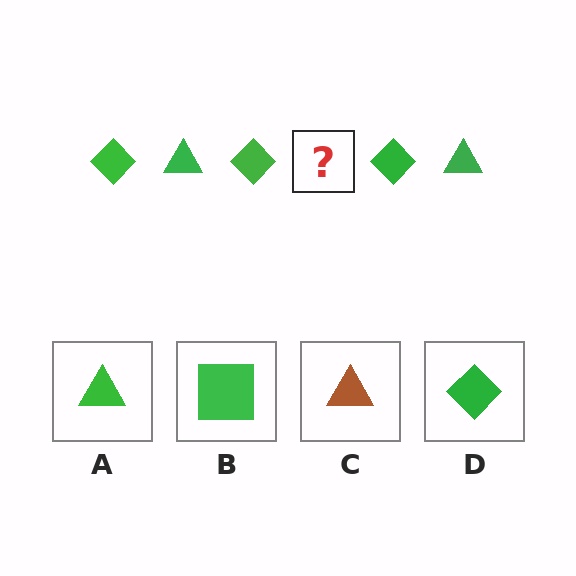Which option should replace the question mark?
Option A.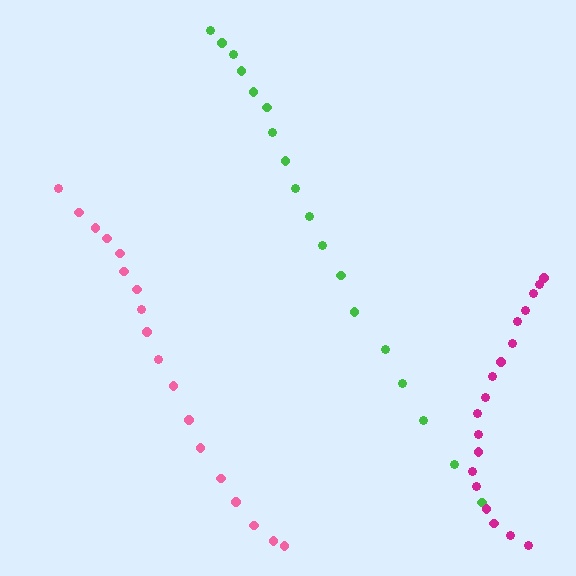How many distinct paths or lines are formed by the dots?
There are 3 distinct paths.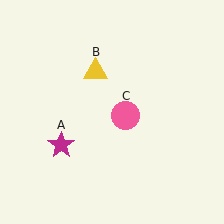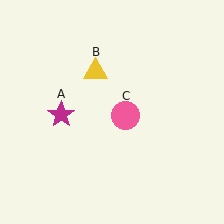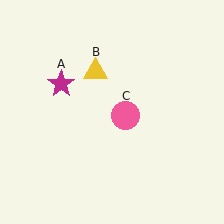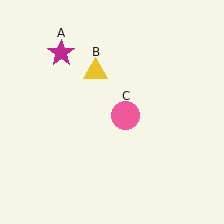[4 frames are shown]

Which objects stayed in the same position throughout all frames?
Yellow triangle (object B) and pink circle (object C) remained stationary.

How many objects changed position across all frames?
1 object changed position: magenta star (object A).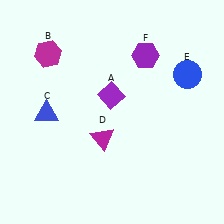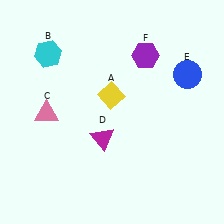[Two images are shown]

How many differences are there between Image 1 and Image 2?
There are 3 differences between the two images.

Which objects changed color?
A changed from purple to yellow. B changed from magenta to cyan. C changed from blue to pink.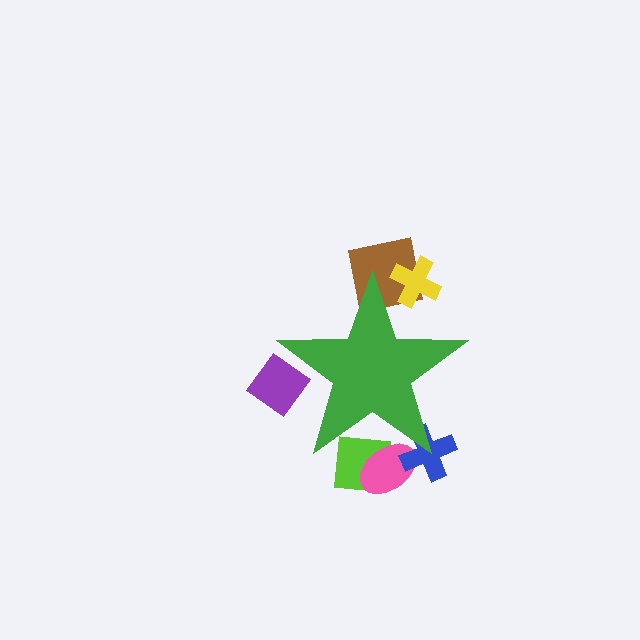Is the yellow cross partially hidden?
Yes, the yellow cross is partially hidden behind the green star.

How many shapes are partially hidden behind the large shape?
6 shapes are partially hidden.